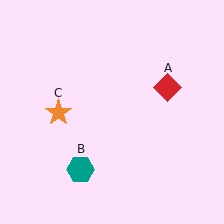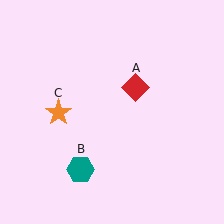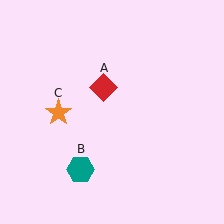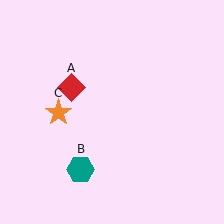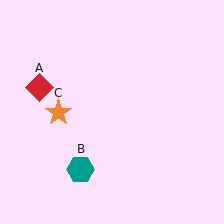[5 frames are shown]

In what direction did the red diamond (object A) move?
The red diamond (object A) moved left.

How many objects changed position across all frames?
1 object changed position: red diamond (object A).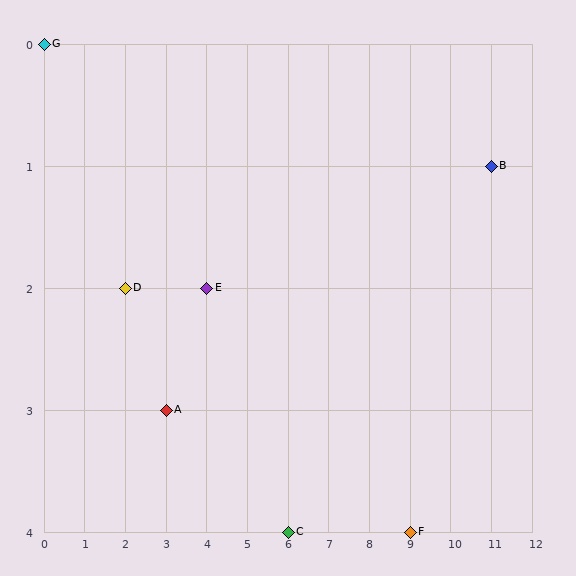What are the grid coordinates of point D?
Point D is at grid coordinates (2, 2).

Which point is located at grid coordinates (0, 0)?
Point G is at (0, 0).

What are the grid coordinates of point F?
Point F is at grid coordinates (9, 4).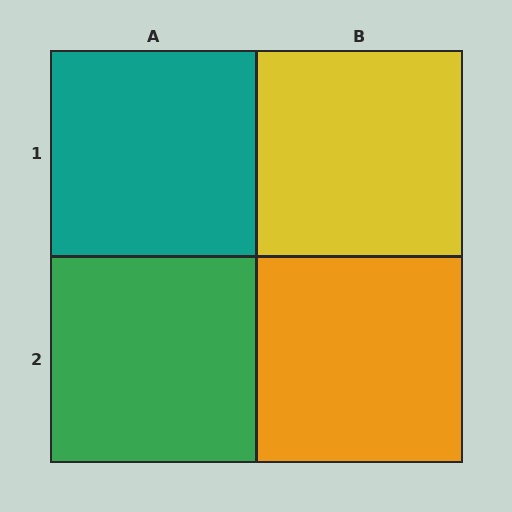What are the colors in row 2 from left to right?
Green, orange.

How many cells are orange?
1 cell is orange.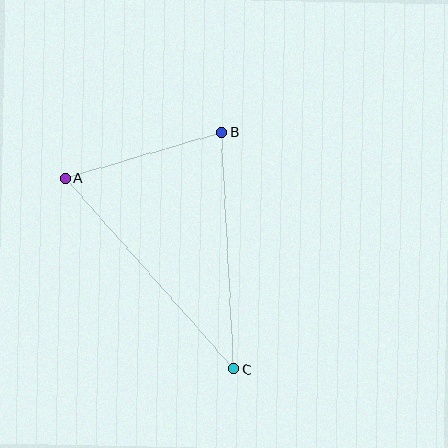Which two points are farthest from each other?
Points A and C are farthest from each other.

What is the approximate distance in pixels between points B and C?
The distance between B and C is approximately 237 pixels.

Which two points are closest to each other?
Points A and B are closest to each other.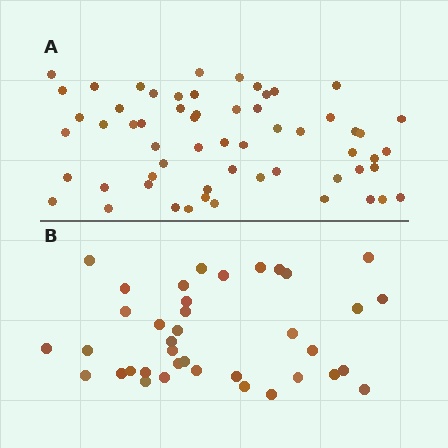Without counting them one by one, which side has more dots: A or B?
Region A (the top region) has more dots.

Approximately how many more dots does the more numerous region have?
Region A has approximately 20 more dots than region B.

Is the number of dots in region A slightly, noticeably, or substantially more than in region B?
Region A has substantially more. The ratio is roughly 1.6 to 1.